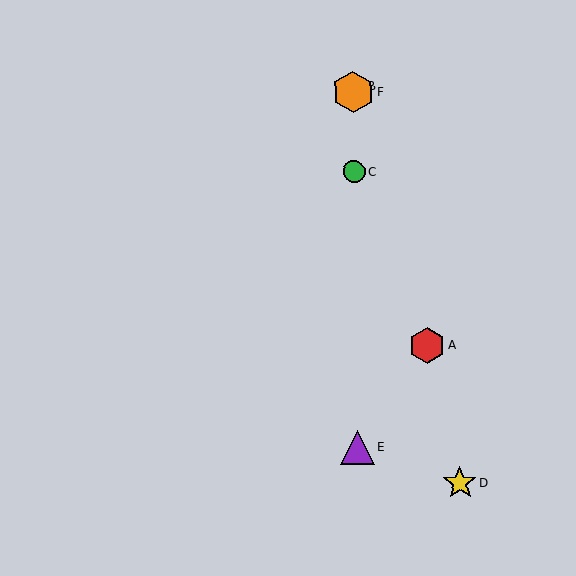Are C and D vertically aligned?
No, C is at x≈354 and D is at x≈460.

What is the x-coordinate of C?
Object C is at x≈354.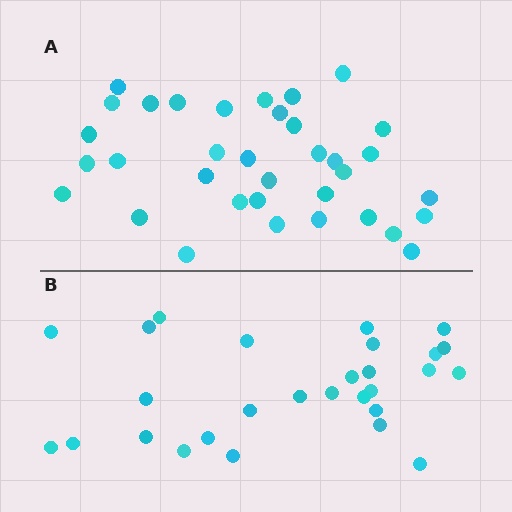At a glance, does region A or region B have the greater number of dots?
Region A (the top region) has more dots.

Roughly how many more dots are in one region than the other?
Region A has roughly 8 or so more dots than region B.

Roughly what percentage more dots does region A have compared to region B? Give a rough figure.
About 25% more.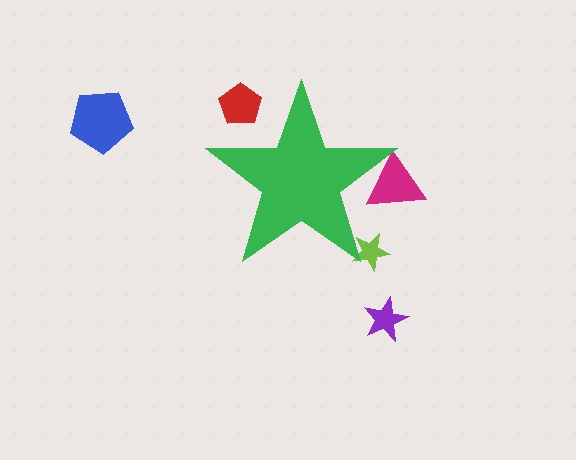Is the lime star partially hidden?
Yes, the lime star is partially hidden behind the green star.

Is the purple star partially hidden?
No, the purple star is fully visible.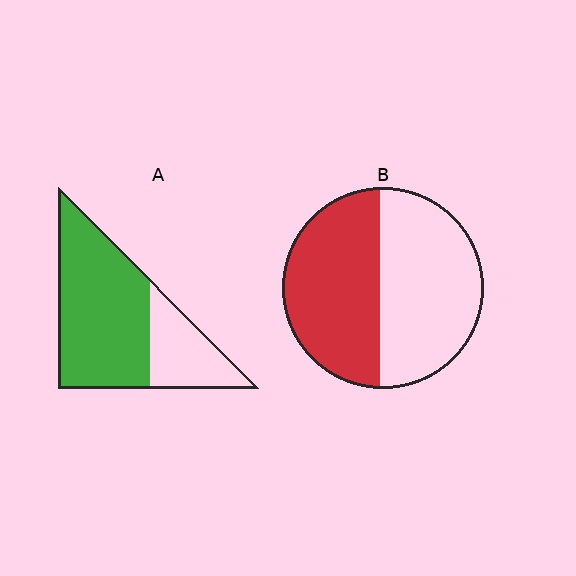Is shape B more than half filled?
Roughly half.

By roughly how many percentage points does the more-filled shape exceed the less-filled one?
By roughly 20 percentage points (A over B).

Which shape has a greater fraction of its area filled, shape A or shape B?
Shape A.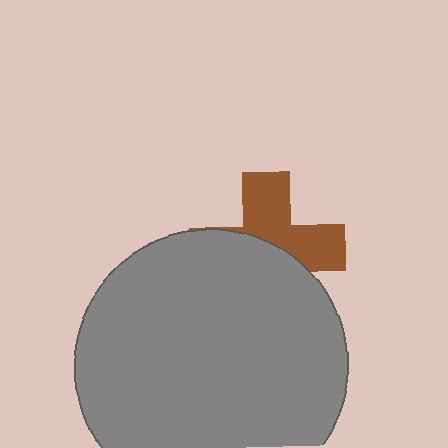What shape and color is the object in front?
The object in front is a gray circle.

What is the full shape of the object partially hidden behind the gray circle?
The partially hidden object is a brown cross.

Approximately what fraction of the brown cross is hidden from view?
Roughly 54% of the brown cross is hidden behind the gray circle.